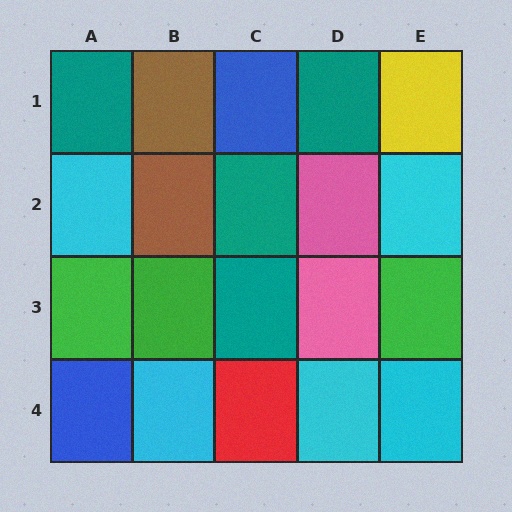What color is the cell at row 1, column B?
Brown.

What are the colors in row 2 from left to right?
Cyan, brown, teal, pink, cyan.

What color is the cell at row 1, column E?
Yellow.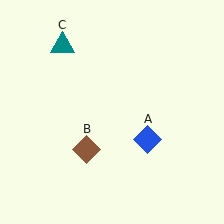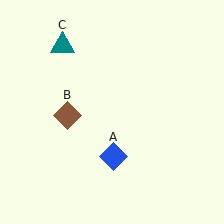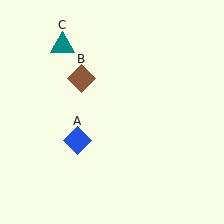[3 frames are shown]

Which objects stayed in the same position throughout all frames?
Teal triangle (object C) remained stationary.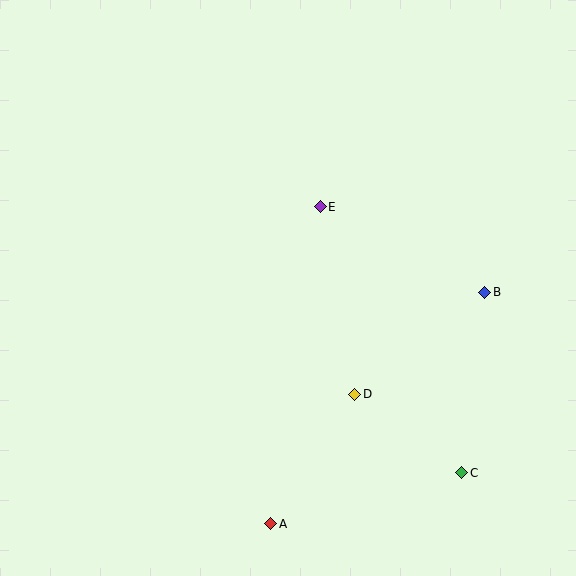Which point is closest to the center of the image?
Point E at (320, 207) is closest to the center.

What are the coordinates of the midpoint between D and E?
The midpoint between D and E is at (337, 301).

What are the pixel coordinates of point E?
Point E is at (320, 207).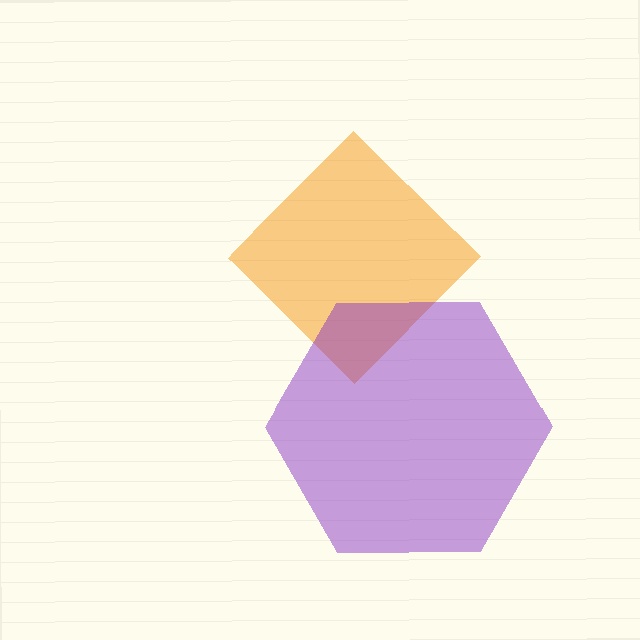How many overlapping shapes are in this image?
There are 2 overlapping shapes in the image.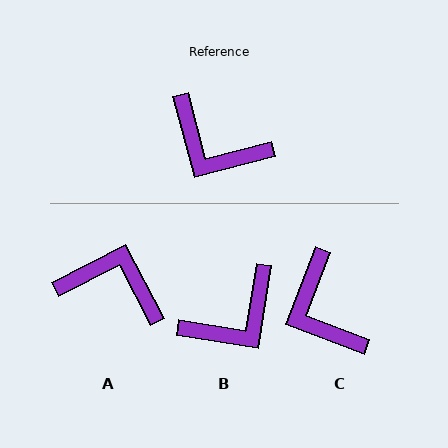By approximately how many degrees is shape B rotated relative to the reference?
Approximately 66 degrees counter-clockwise.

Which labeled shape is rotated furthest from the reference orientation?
A, about 167 degrees away.